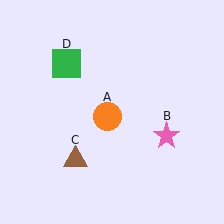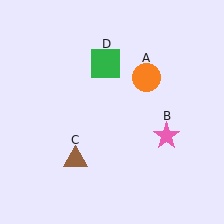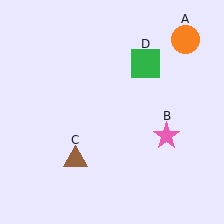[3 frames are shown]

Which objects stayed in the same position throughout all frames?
Pink star (object B) and brown triangle (object C) remained stationary.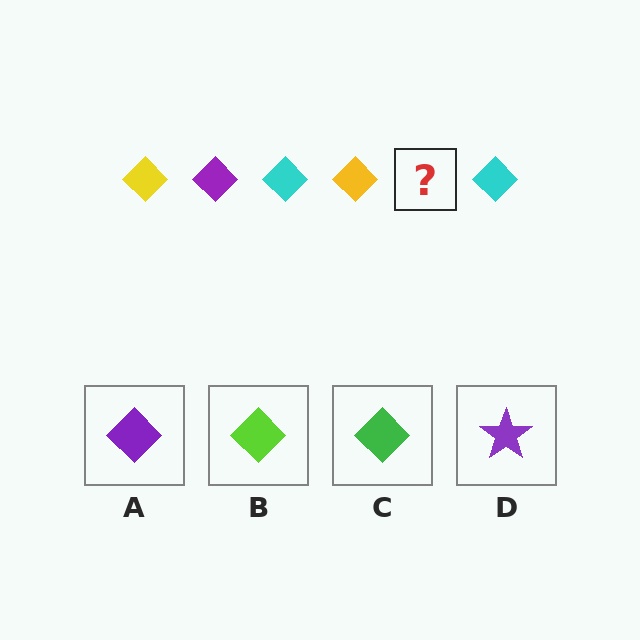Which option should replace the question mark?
Option A.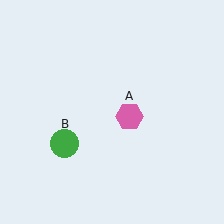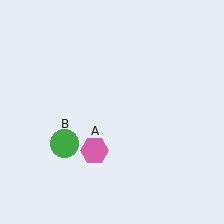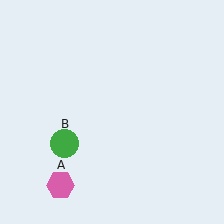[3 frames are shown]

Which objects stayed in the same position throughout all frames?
Green circle (object B) remained stationary.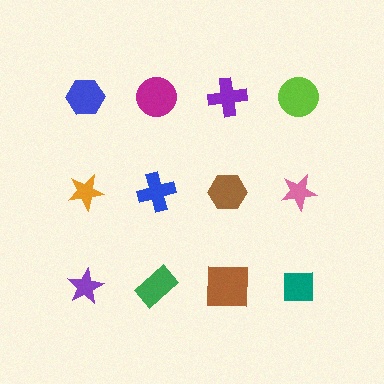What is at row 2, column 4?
A pink star.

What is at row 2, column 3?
A brown hexagon.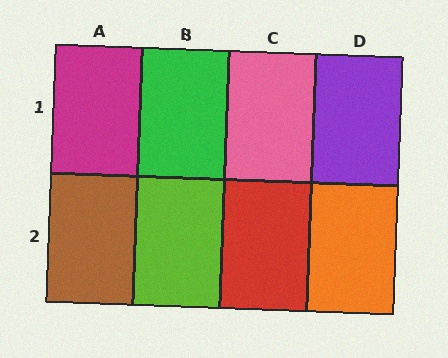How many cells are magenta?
1 cell is magenta.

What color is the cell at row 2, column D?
Orange.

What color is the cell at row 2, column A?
Brown.